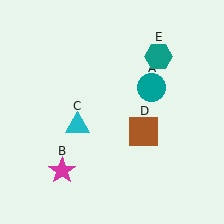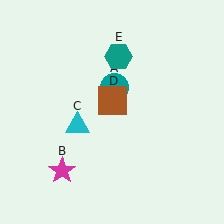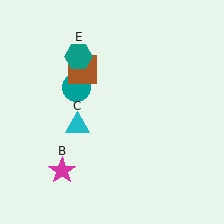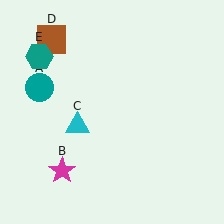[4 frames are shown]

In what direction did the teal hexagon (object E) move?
The teal hexagon (object E) moved left.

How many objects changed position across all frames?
3 objects changed position: teal circle (object A), brown square (object D), teal hexagon (object E).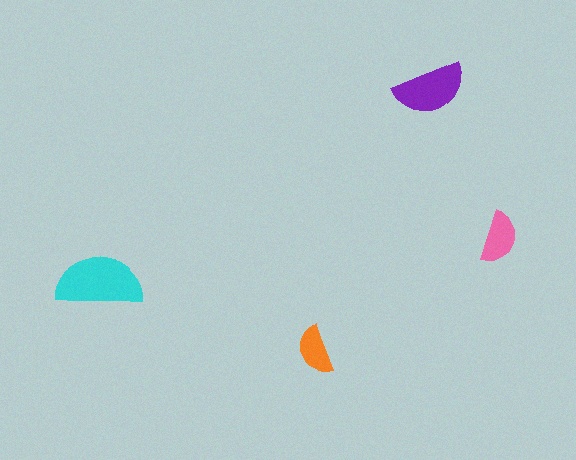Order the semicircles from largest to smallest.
the cyan one, the purple one, the pink one, the orange one.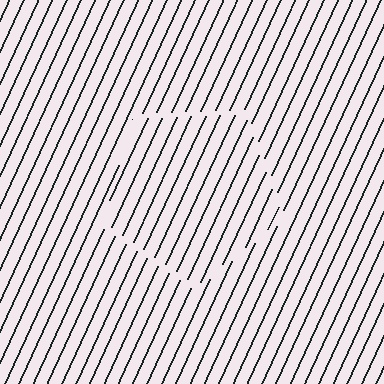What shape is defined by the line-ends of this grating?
An illusory pentagon. The interior of the shape contains the same grating, shifted by half a period — the contour is defined by the phase discontinuity where line-ends from the inner and outer gratings abut.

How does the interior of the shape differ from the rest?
The interior of the shape contains the same grating, shifted by half a period — the contour is defined by the phase discontinuity where line-ends from the inner and outer gratings abut.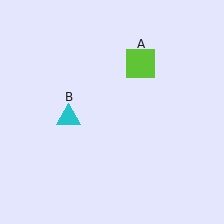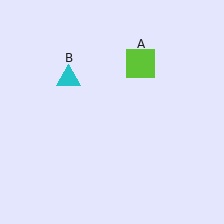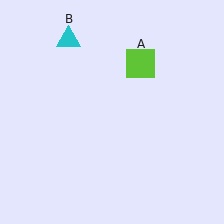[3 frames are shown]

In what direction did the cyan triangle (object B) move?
The cyan triangle (object B) moved up.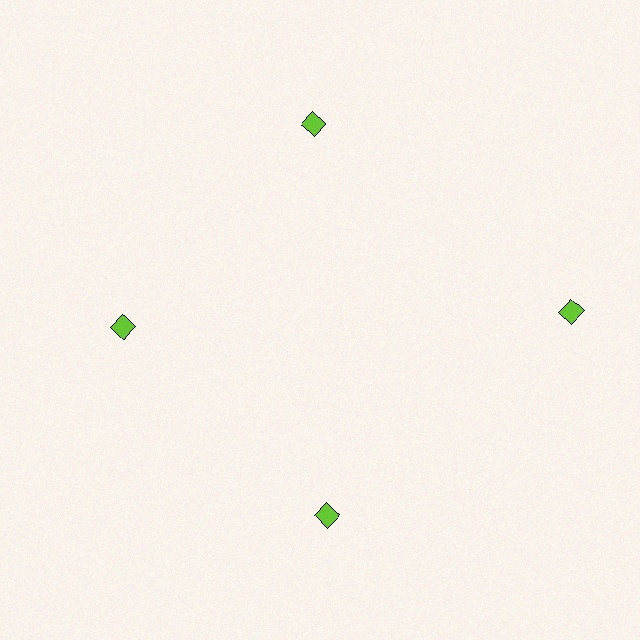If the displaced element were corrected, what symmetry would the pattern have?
It would have 4-fold rotational symmetry — the pattern would map onto itself every 90 degrees.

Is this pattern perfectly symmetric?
No. The 4 lime diamonds are arranged in a ring, but one element near the 3 o'clock position is pushed outward from the center, breaking the 4-fold rotational symmetry.